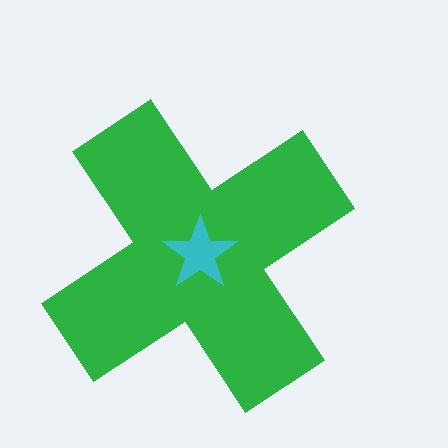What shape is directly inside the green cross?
The cyan star.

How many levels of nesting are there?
2.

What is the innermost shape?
The cyan star.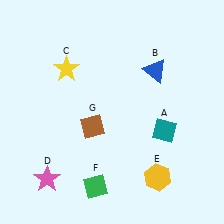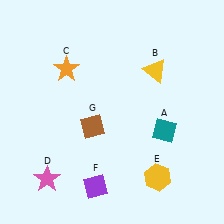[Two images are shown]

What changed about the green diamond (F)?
In Image 1, F is green. In Image 2, it changed to purple.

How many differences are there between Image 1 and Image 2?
There are 3 differences between the two images.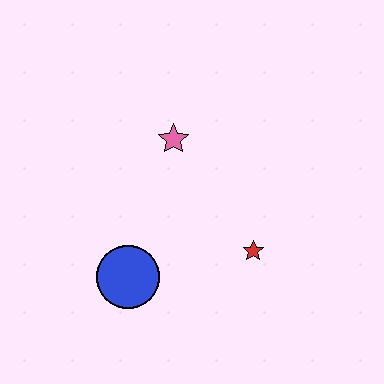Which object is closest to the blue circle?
The red star is closest to the blue circle.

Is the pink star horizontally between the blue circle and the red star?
Yes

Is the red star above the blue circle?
Yes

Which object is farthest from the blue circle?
The pink star is farthest from the blue circle.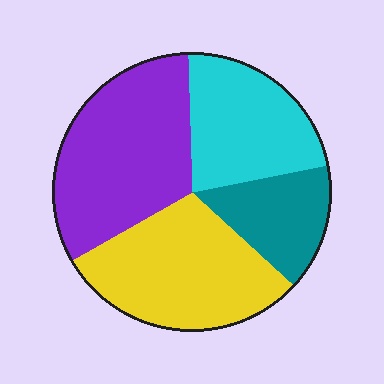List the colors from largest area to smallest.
From largest to smallest: purple, yellow, cyan, teal.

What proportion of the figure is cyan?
Cyan takes up about one fifth (1/5) of the figure.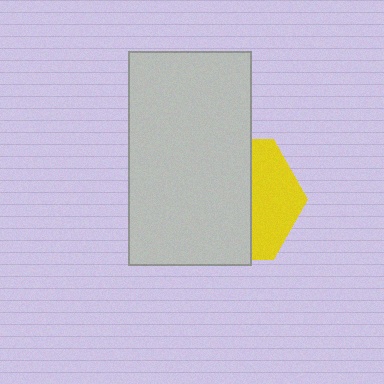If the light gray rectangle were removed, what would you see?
You would see the complete yellow hexagon.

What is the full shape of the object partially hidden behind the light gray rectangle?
The partially hidden object is a yellow hexagon.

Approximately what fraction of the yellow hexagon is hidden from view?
Roughly 62% of the yellow hexagon is hidden behind the light gray rectangle.